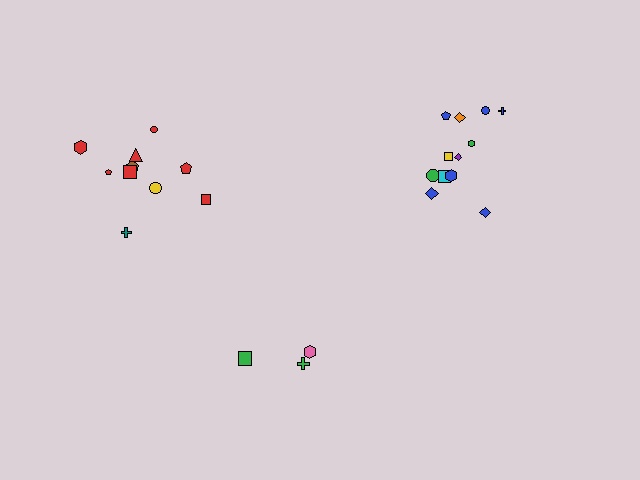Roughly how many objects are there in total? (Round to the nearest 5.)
Roughly 25 objects in total.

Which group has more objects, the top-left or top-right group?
The top-right group.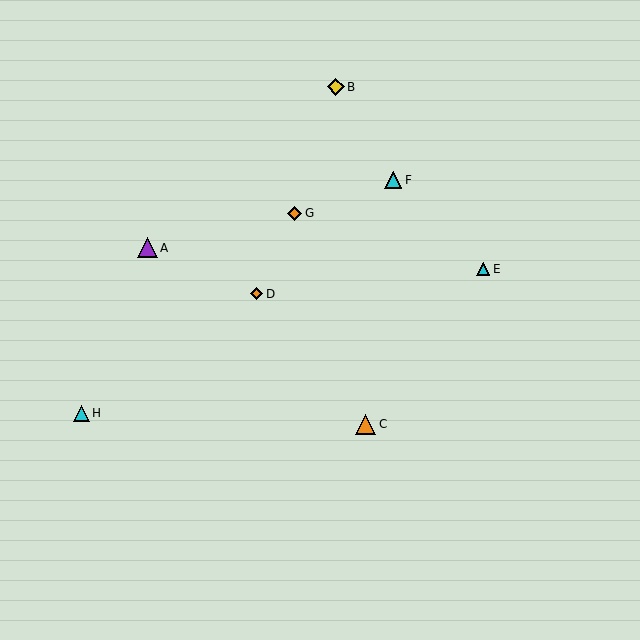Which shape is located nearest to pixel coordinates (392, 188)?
The cyan triangle (labeled F) at (393, 180) is nearest to that location.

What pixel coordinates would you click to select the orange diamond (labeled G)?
Click at (294, 213) to select the orange diamond G.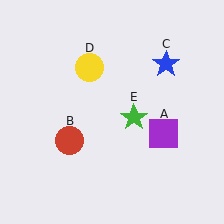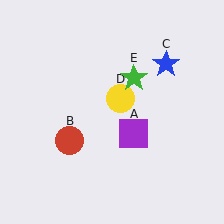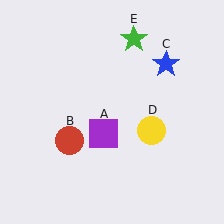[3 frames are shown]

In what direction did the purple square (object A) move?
The purple square (object A) moved left.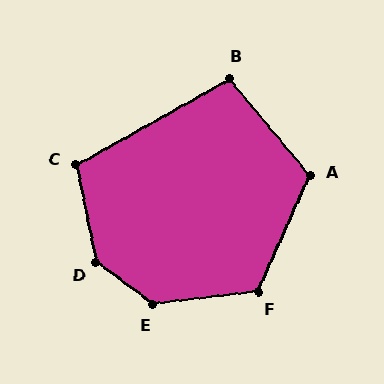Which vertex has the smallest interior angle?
B, at approximately 101 degrees.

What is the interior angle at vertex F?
Approximately 122 degrees (obtuse).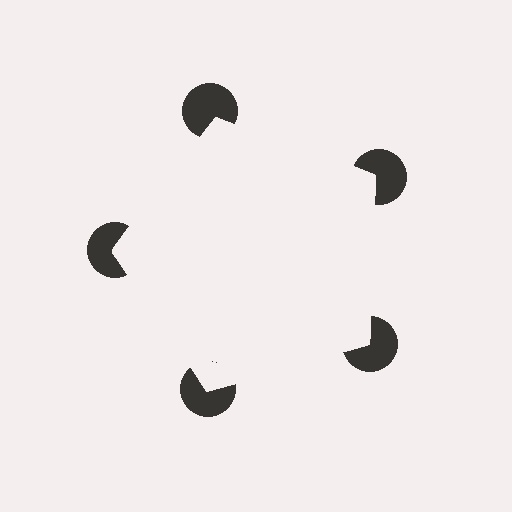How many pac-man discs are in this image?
There are 5 — one at each vertex of the illusory pentagon.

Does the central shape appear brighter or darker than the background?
It typically appears slightly brighter than the background, even though no actual brightness change is drawn.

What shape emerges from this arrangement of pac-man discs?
An illusory pentagon — its edges are inferred from the aligned wedge cuts in the pac-man discs, not physically drawn.